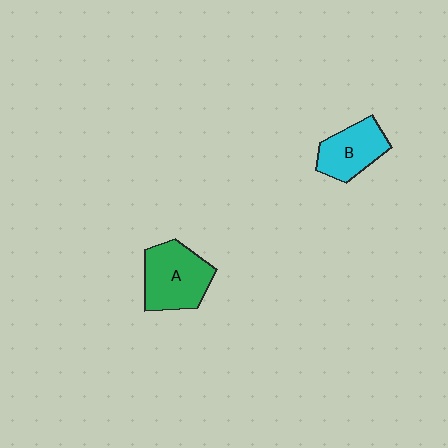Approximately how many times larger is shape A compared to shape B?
Approximately 1.3 times.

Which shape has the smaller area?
Shape B (cyan).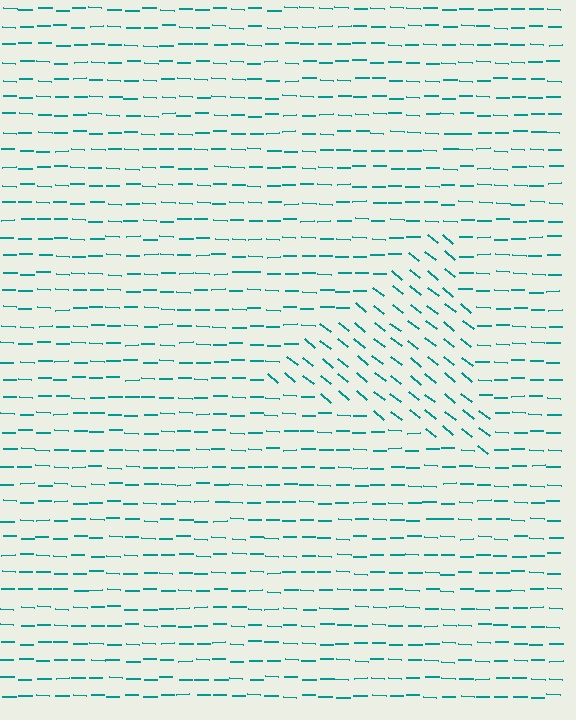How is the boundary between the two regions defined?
The boundary is defined purely by a change in line orientation (approximately 38 degrees difference). All lines are the same color and thickness.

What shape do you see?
I see a triangle.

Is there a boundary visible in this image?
Yes, there is a texture boundary formed by a change in line orientation.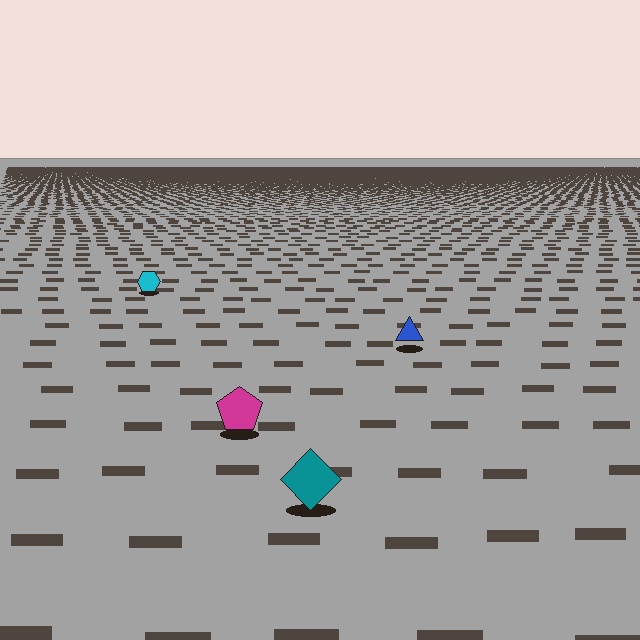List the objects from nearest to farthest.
From nearest to farthest: the teal diamond, the magenta pentagon, the blue triangle, the cyan hexagon.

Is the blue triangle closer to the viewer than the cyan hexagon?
Yes. The blue triangle is closer — you can tell from the texture gradient: the ground texture is coarser near it.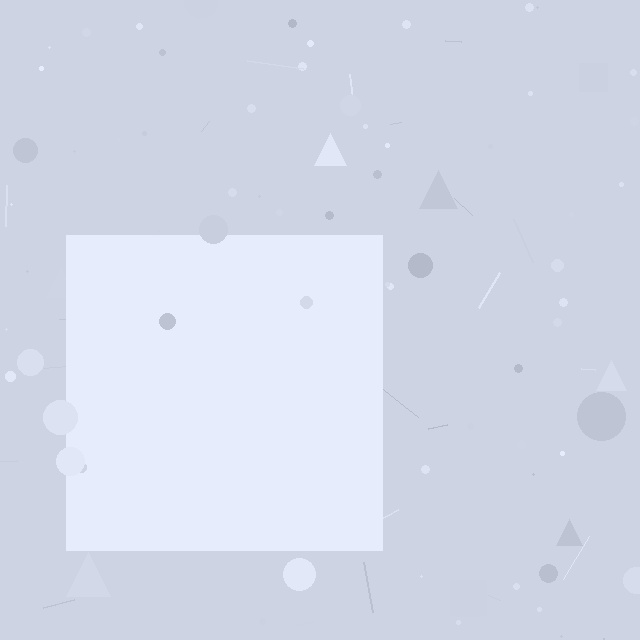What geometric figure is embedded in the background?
A square is embedded in the background.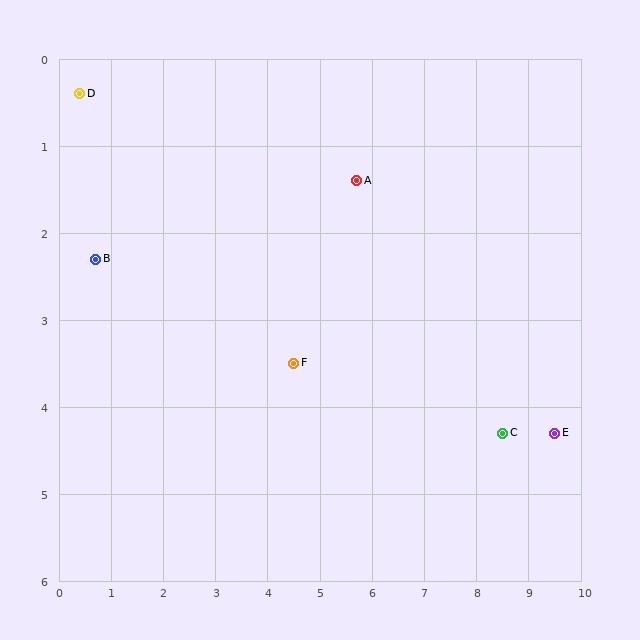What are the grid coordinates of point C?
Point C is at approximately (8.5, 4.3).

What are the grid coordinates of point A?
Point A is at approximately (5.7, 1.4).